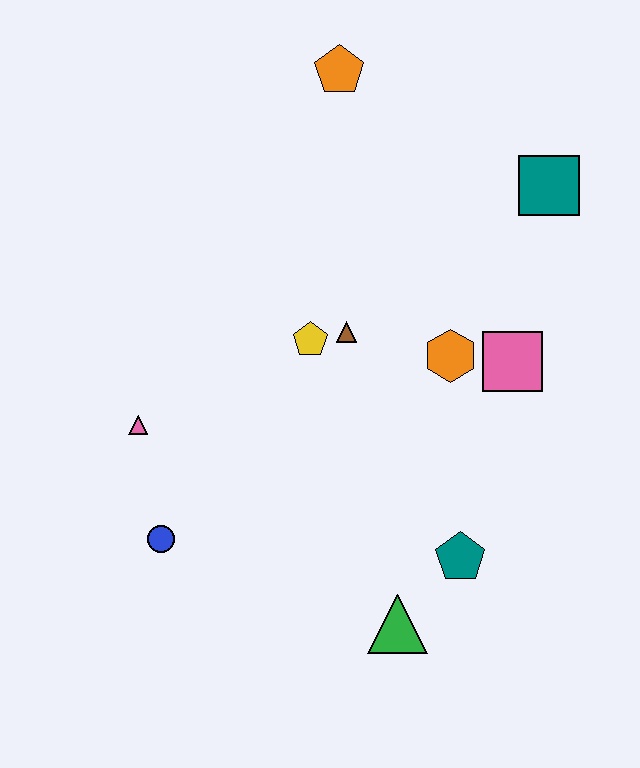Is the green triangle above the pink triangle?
No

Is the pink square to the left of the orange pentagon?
No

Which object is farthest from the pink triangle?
The teal square is farthest from the pink triangle.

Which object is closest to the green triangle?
The teal pentagon is closest to the green triangle.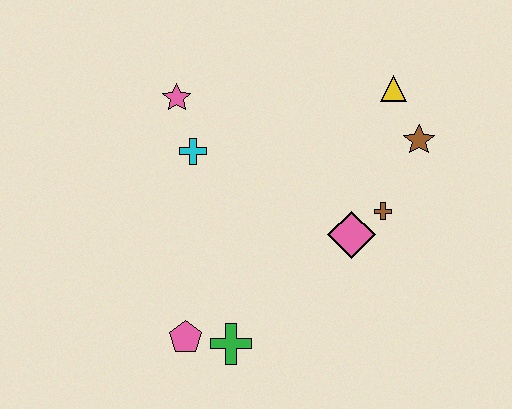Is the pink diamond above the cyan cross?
No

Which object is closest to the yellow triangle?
The brown star is closest to the yellow triangle.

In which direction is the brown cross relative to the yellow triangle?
The brown cross is below the yellow triangle.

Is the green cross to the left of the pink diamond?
Yes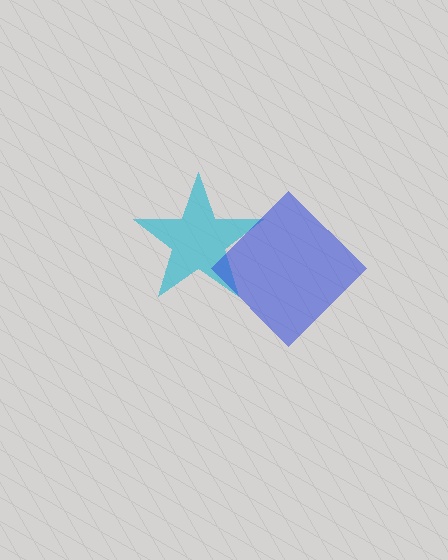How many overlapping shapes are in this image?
There are 2 overlapping shapes in the image.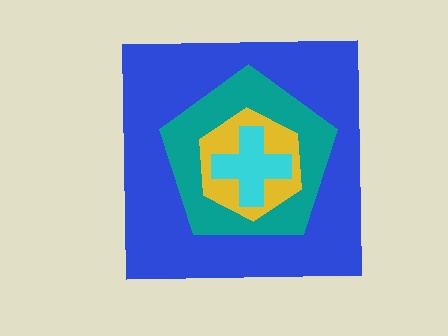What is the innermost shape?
The cyan cross.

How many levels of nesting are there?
4.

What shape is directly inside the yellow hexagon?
The cyan cross.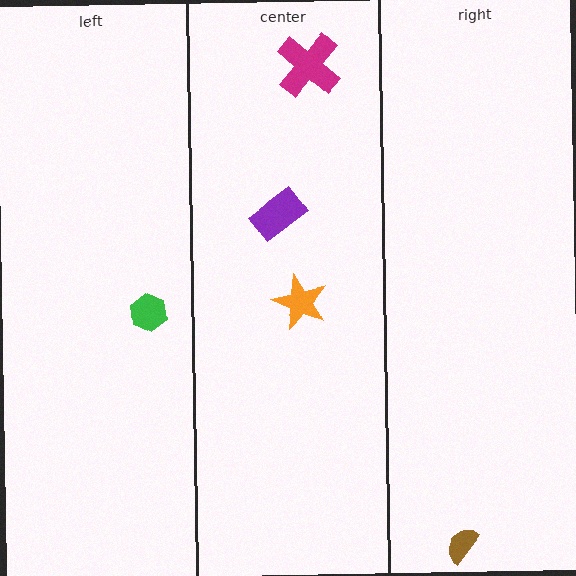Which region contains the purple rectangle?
The center region.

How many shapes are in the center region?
3.